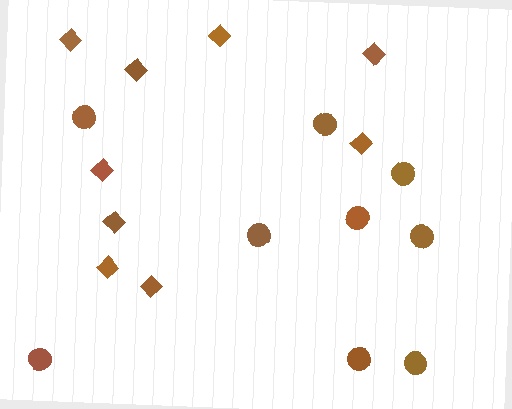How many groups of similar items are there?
There are 2 groups: one group of circles (9) and one group of diamonds (9).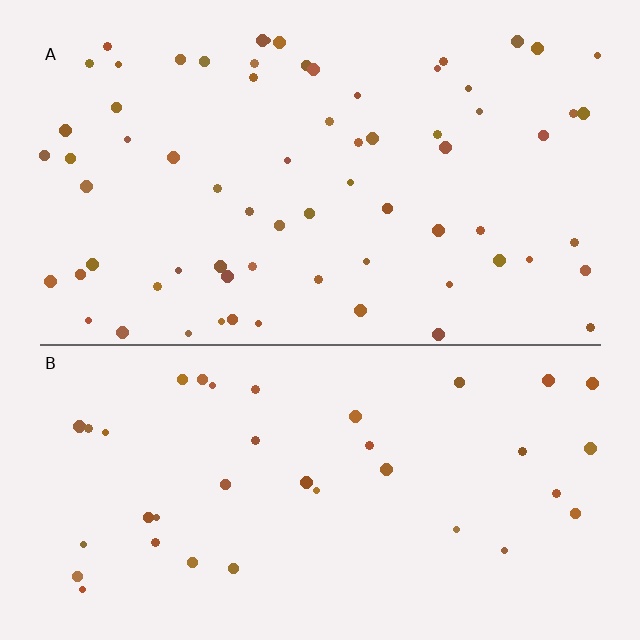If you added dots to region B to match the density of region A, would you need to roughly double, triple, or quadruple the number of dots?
Approximately double.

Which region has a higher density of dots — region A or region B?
A (the top).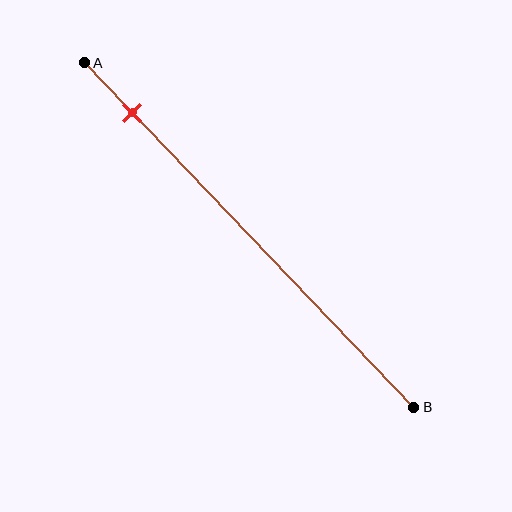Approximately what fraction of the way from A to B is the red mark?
The red mark is approximately 15% of the way from A to B.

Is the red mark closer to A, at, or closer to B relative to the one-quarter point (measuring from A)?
The red mark is closer to point A than the one-quarter point of segment AB.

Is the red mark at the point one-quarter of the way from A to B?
No, the mark is at about 15% from A, not at the 25% one-quarter point.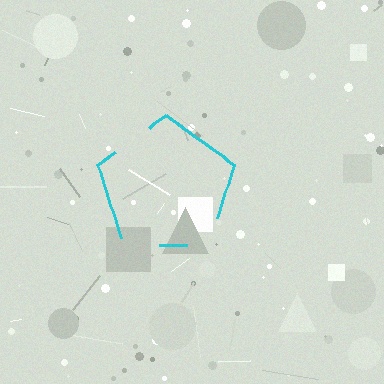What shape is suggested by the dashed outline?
The dashed outline suggests a pentagon.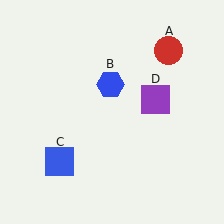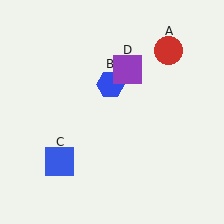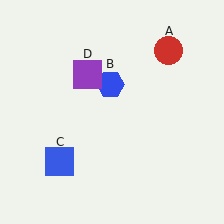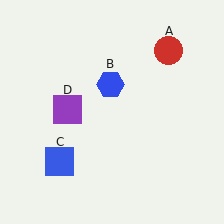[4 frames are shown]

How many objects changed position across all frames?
1 object changed position: purple square (object D).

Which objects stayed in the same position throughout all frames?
Red circle (object A) and blue hexagon (object B) and blue square (object C) remained stationary.